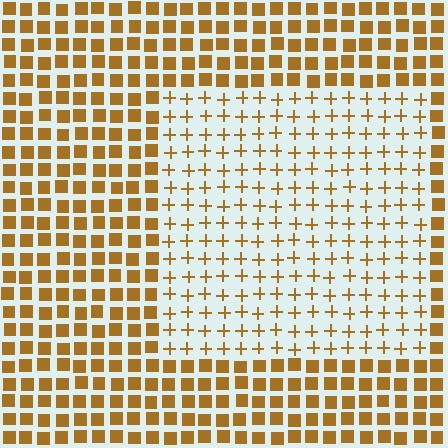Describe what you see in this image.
The image is filled with small brown elements arranged in a uniform grid. A rectangle-shaped region contains plus signs, while the surrounding area contains squares. The boundary is defined purely by the change in element shape.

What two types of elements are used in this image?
The image uses plus signs inside the rectangle region and squares outside it.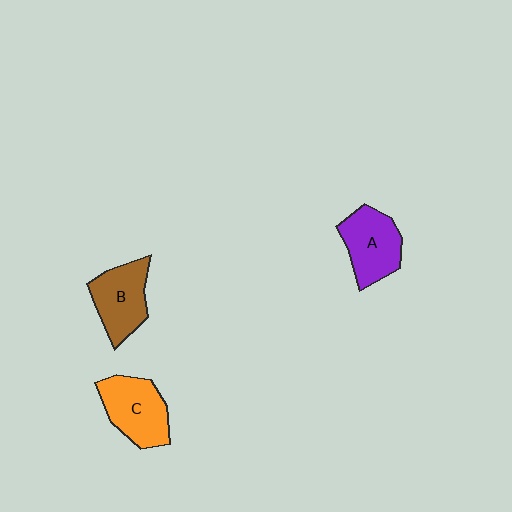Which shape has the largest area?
Shape C (orange).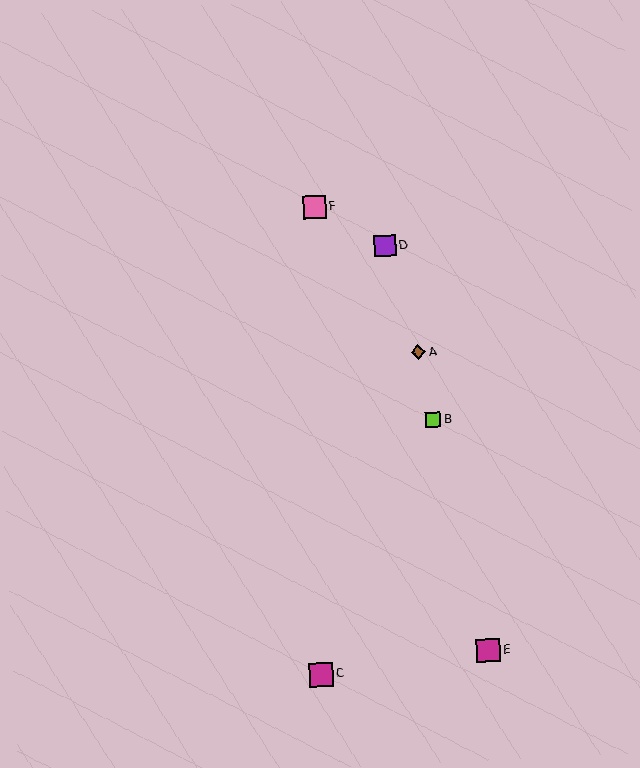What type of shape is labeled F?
Shape F is a pink square.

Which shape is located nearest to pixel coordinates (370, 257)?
The purple square (labeled D) at (385, 246) is nearest to that location.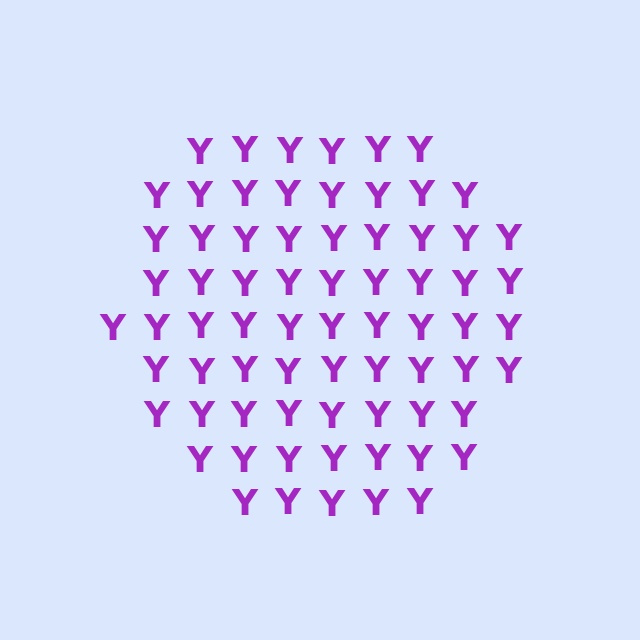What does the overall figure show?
The overall figure shows a circle.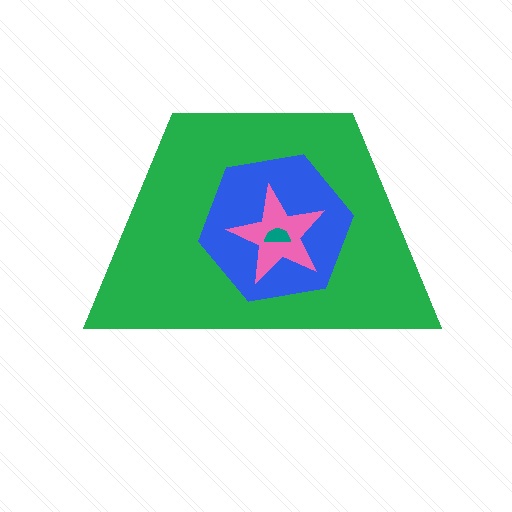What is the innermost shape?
The teal semicircle.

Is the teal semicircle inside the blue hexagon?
Yes.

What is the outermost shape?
The green trapezoid.